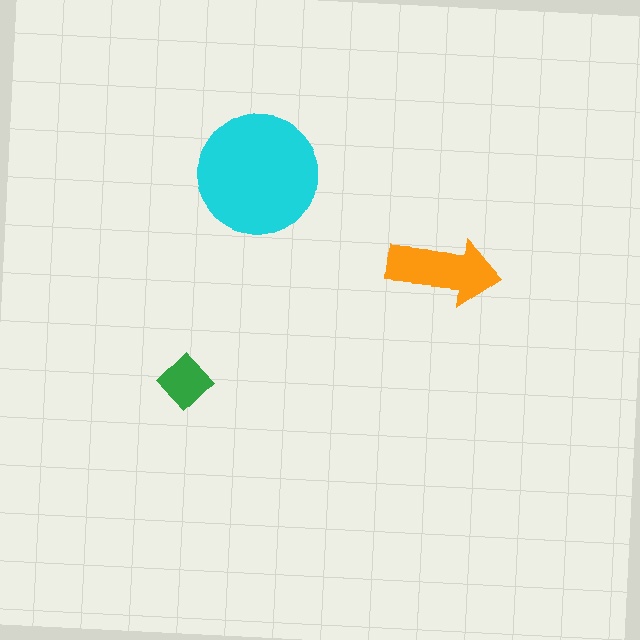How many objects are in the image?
There are 3 objects in the image.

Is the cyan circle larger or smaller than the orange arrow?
Larger.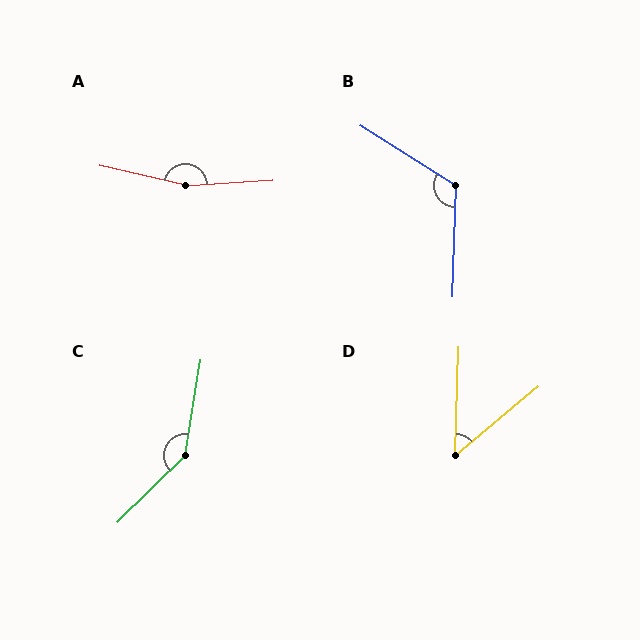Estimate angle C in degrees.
Approximately 144 degrees.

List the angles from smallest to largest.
D (48°), B (121°), C (144°), A (164°).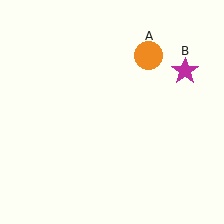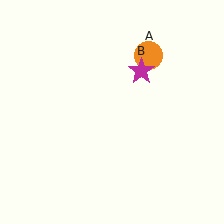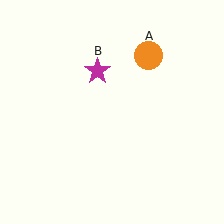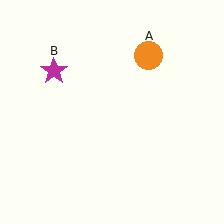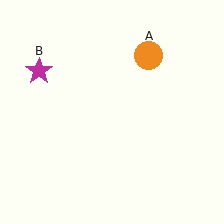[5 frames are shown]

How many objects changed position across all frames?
1 object changed position: magenta star (object B).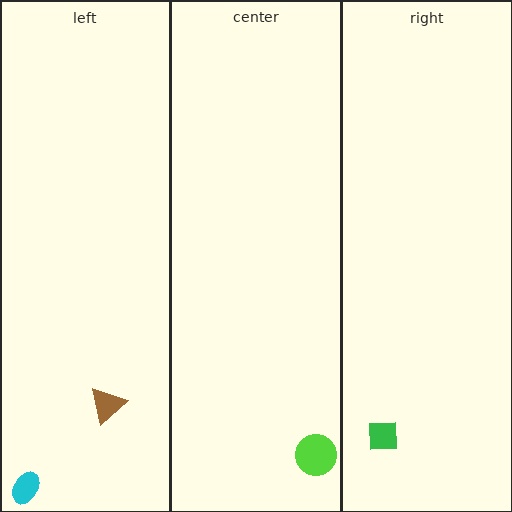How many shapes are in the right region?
1.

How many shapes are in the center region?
1.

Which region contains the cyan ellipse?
The left region.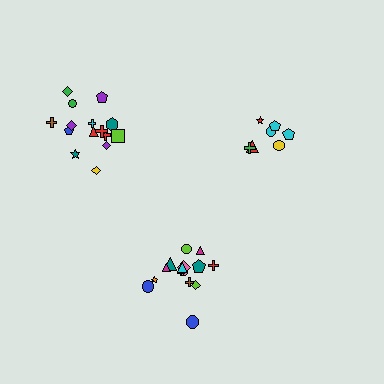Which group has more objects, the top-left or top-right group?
The top-left group.